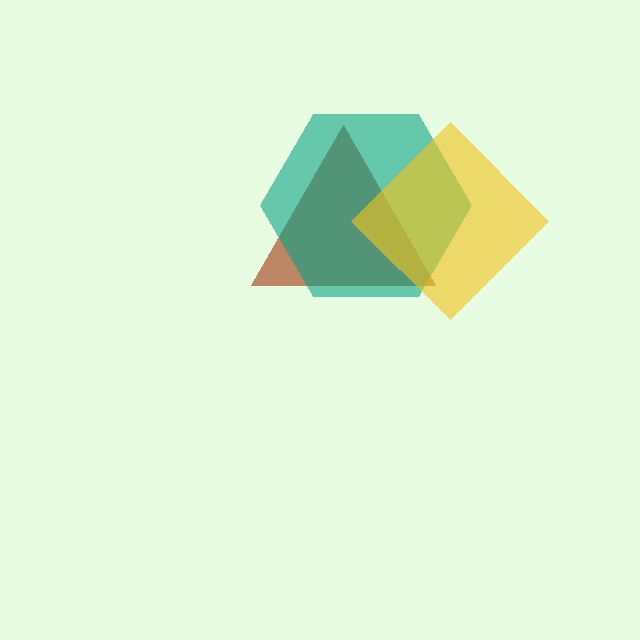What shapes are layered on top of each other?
The layered shapes are: a brown triangle, a teal hexagon, a yellow diamond.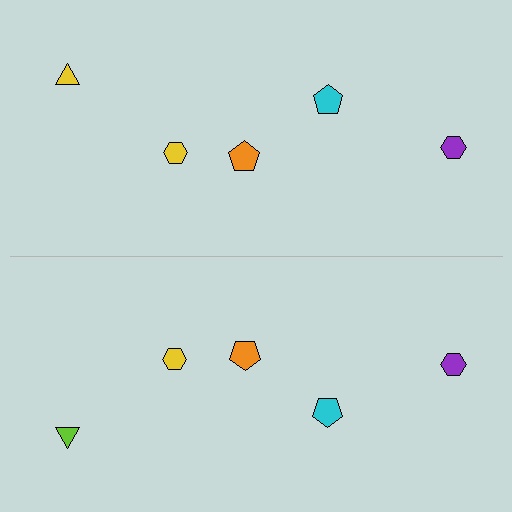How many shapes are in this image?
There are 10 shapes in this image.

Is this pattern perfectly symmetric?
No, the pattern is not perfectly symmetric. The lime triangle on the bottom side breaks the symmetry — its mirror counterpart is yellow.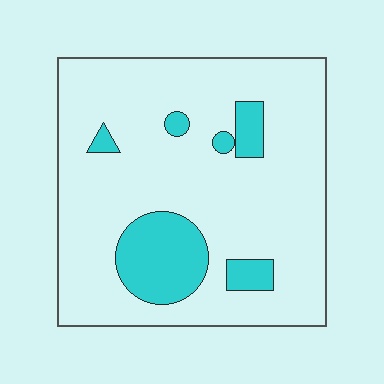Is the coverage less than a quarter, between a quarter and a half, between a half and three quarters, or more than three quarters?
Less than a quarter.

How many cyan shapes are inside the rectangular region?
6.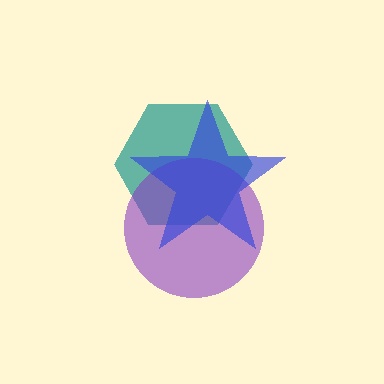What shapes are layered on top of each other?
The layered shapes are: a teal hexagon, a purple circle, a blue star.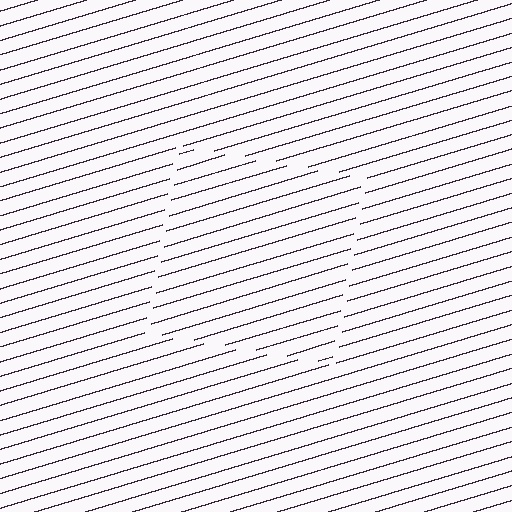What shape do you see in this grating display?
An illusory square. The interior of the shape contains the same grating, shifted by half a period — the contour is defined by the phase discontinuity where line-ends from the inner and outer gratings abut.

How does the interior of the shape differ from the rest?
The interior of the shape contains the same grating, shifted by half a period — the contour is defined by the phase discontinuity where line-ends from the inner and outer gratings abut.